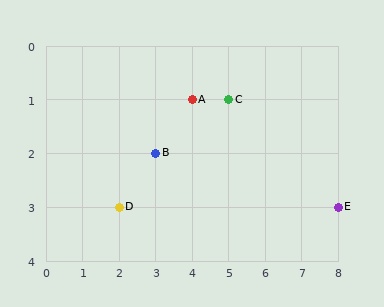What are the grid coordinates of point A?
Point A is at grid coordinates (4, 1).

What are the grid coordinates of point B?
Point B is at grid coordinates (3, 2).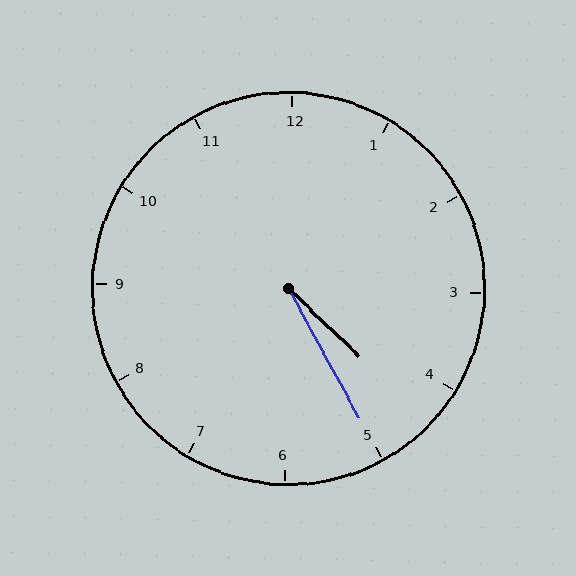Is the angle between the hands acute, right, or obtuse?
It is acute.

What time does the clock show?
4:25.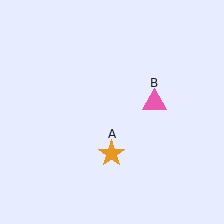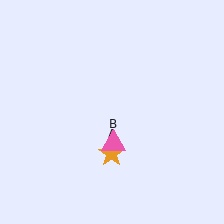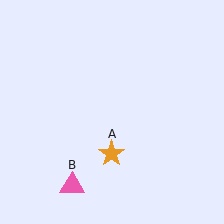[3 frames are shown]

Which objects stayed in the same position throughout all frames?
Orange star (object A) remained stationary.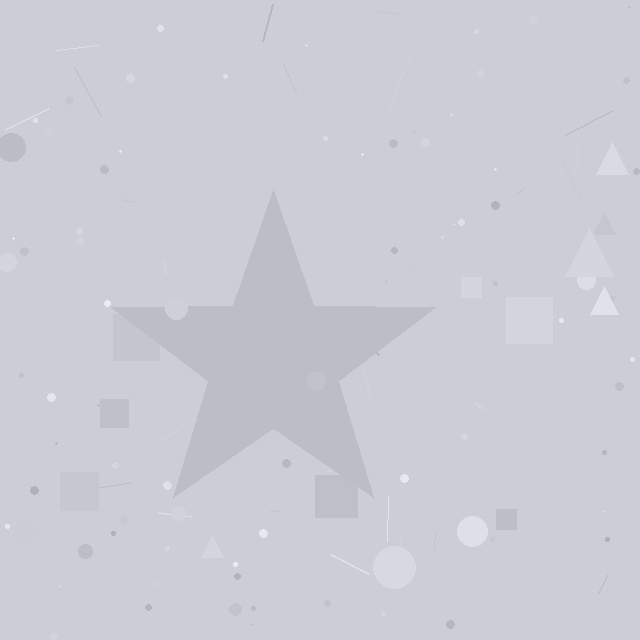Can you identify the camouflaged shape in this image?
The camouflaged shape is a star.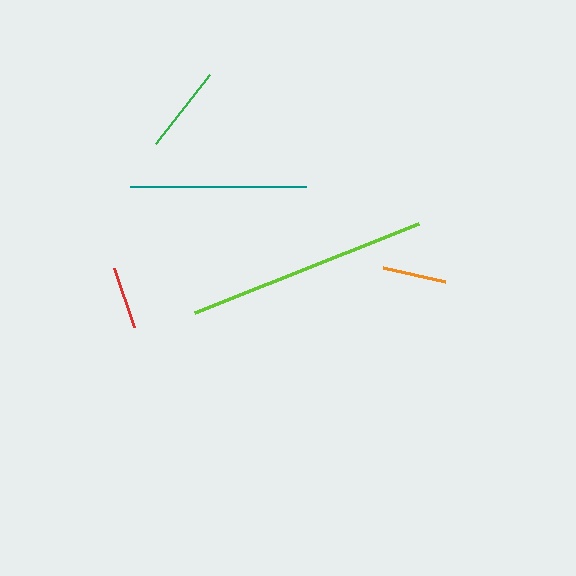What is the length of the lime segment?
The lime segment is approximately 240 pixels long.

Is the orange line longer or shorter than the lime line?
The lime line is longer than the orange line.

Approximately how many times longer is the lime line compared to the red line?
The lime line is approximately 3.9 times the length of the red line.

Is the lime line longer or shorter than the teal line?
The lime line is longer than the teal line.